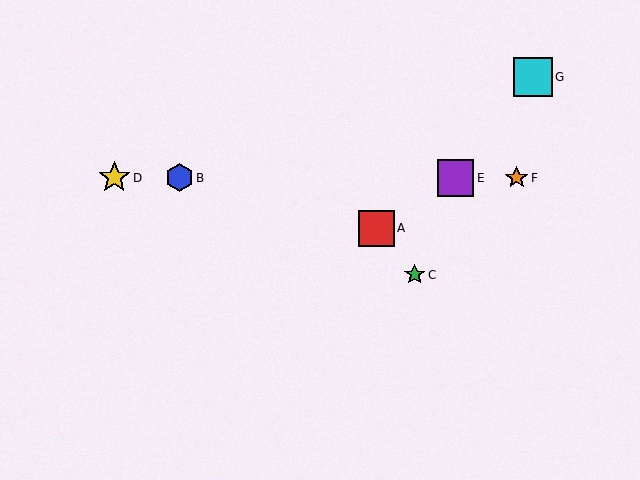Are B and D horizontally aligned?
Yes, both are at y≈178.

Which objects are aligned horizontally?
Objects B, D, E, F are aligned horizontally.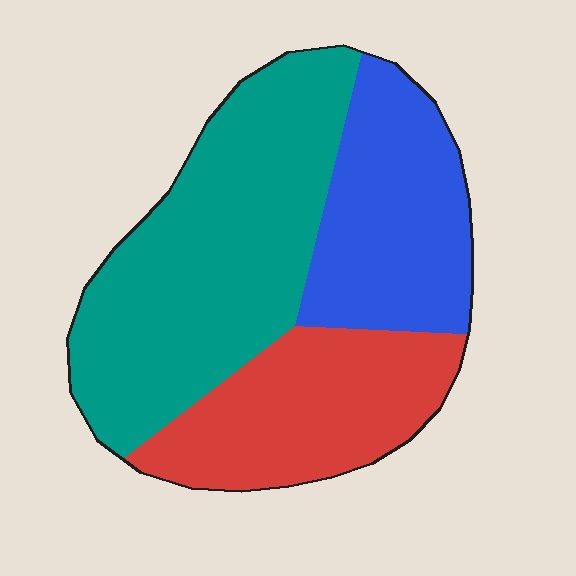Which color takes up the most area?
Teal, at roughly 45%.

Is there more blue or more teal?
Teal.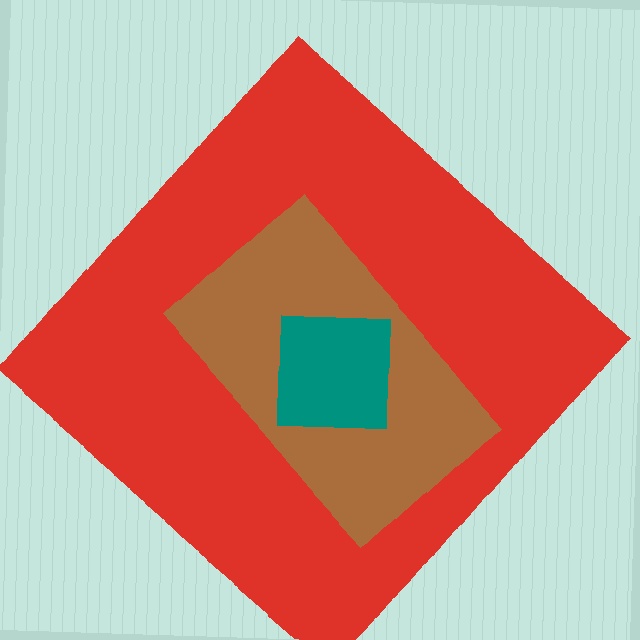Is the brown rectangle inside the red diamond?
Yes.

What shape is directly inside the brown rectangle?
The teal square.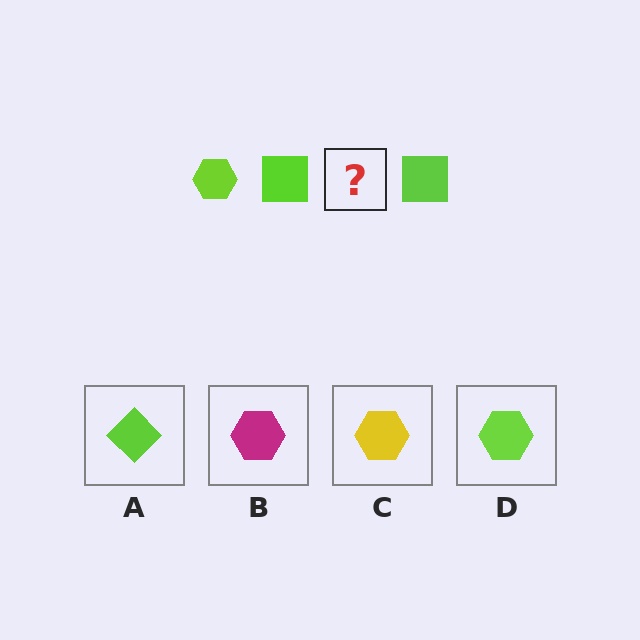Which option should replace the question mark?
Option D.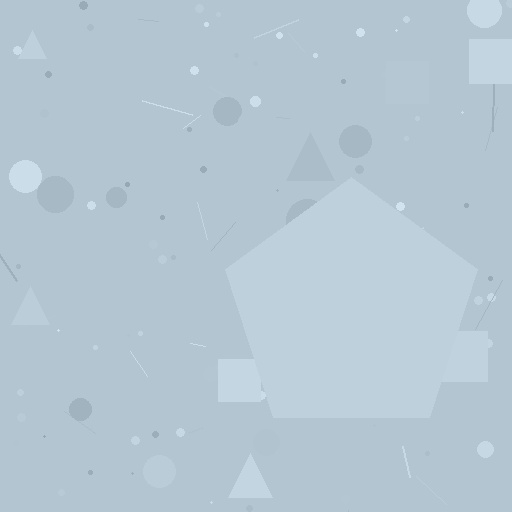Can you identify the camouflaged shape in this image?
The camouflaged shape is a pentagon.